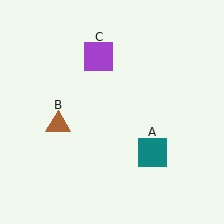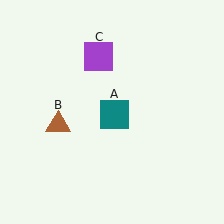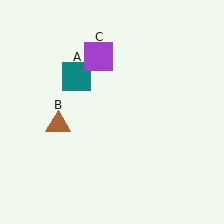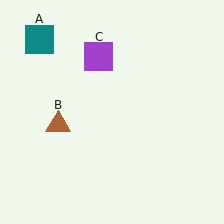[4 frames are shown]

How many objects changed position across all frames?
1 object changed position: teal square (object A).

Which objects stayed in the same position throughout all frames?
Brown triangle (object B) and purple square (object C) remained stationary.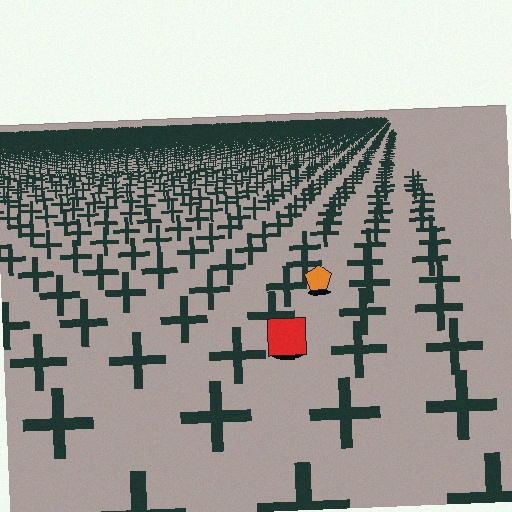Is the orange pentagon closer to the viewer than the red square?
No. The red square is closer — you can tell from the texture gradient: the ground texture is coarser near it.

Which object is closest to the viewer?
The red square is closest. The texture marks near it are larger and more spread out.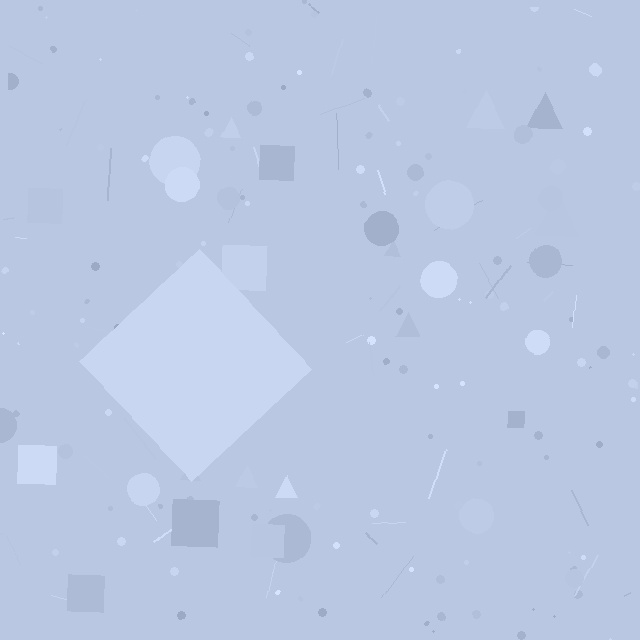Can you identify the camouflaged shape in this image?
The camouflaged shape is a diamond.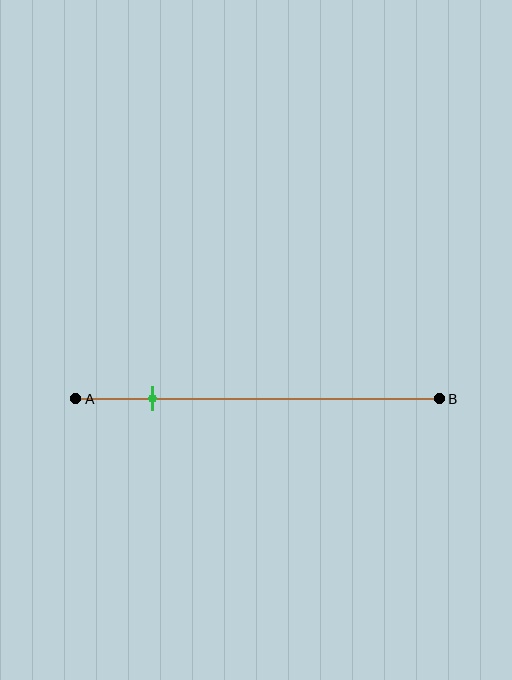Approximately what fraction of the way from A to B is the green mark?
The green mark is approximately 20% of the way from A to B.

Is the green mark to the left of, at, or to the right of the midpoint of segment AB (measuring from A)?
The green mark is to the left of the midpoint of segment AB.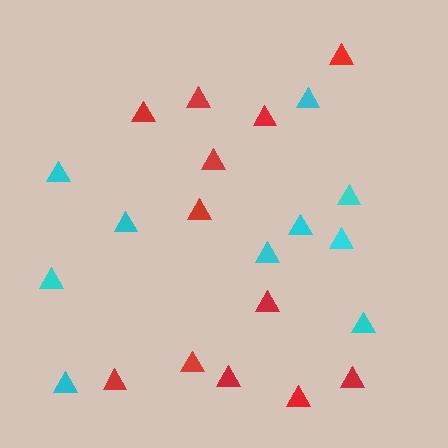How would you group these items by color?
There are 2 groups: one group of red triangles (12) and one group of cyan triangles (10).